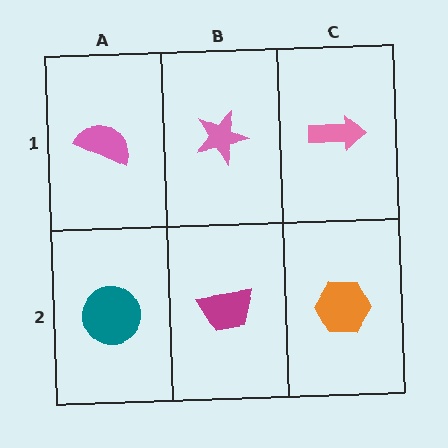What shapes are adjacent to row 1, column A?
A teal circle (row 2, column A), a pink star (row 1, column B).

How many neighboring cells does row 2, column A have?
2.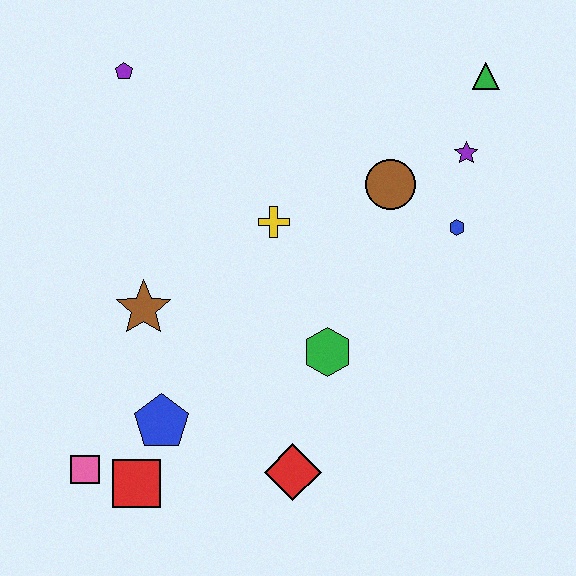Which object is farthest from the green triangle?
The pink square is farthest from the green triangle.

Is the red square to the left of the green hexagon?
Yes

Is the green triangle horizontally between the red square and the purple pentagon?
No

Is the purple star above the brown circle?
Yes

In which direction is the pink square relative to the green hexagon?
The pink square is to the left of the green hexagon.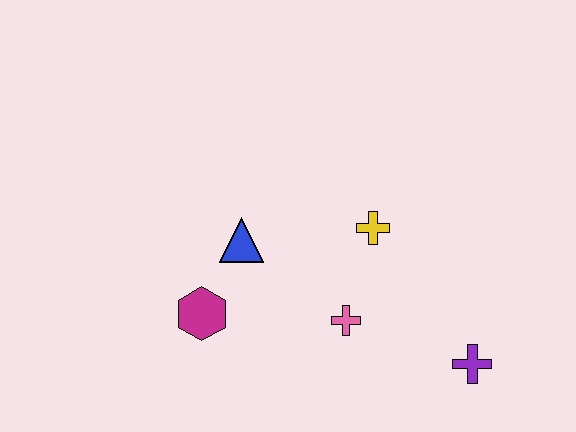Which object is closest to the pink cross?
The yellow cross is closest to the pink cross.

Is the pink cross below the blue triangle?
Yes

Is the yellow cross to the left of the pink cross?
No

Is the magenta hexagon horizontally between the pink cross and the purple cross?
No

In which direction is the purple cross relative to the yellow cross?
The purple cross is below the yellow cross.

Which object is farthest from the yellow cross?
The magenta hexagon is farthest from the yellow cross.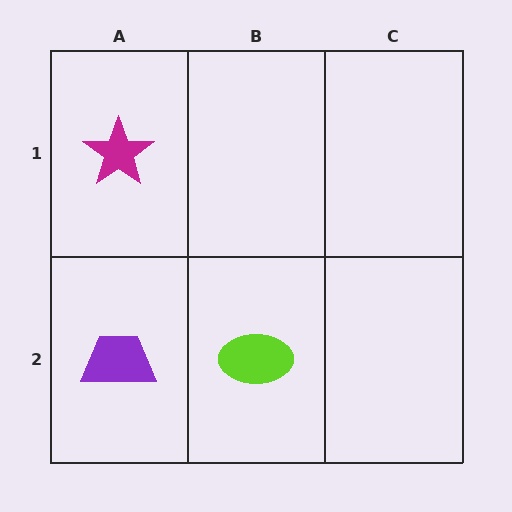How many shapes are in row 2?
2 shapes.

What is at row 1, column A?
A magenta star.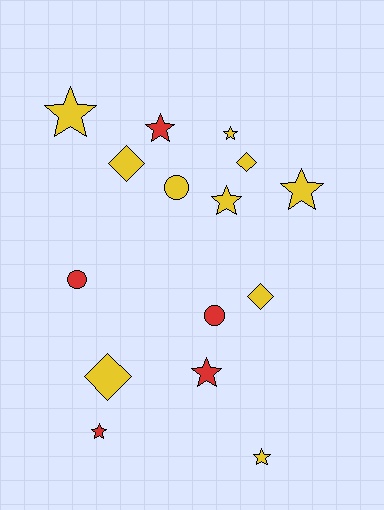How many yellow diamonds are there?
There are 4 yellow diamonds.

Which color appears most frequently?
Yellow, with 10 objects.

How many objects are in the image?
There are 15 objects.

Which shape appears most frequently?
Star, with 8 objects.